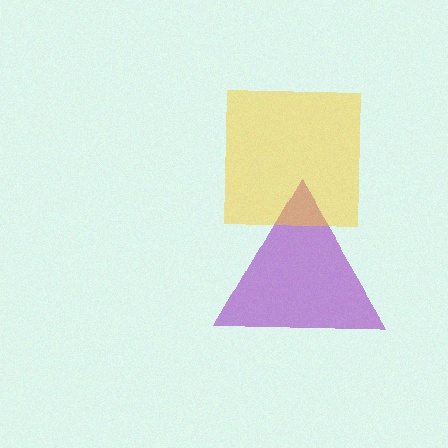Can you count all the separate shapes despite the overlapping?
Yes, there are 2 separate shapes.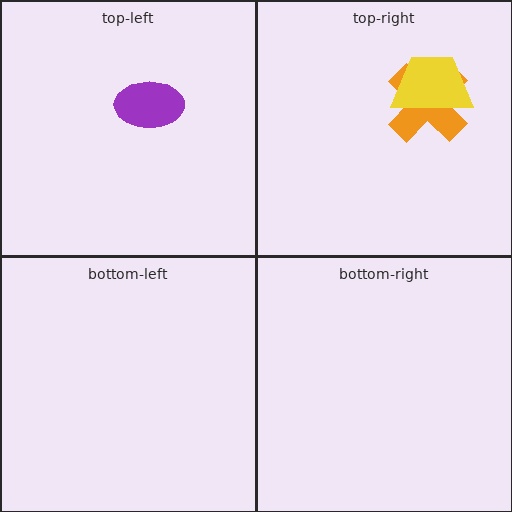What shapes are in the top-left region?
The purple ellipse.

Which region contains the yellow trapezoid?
The top-right region.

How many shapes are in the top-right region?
2.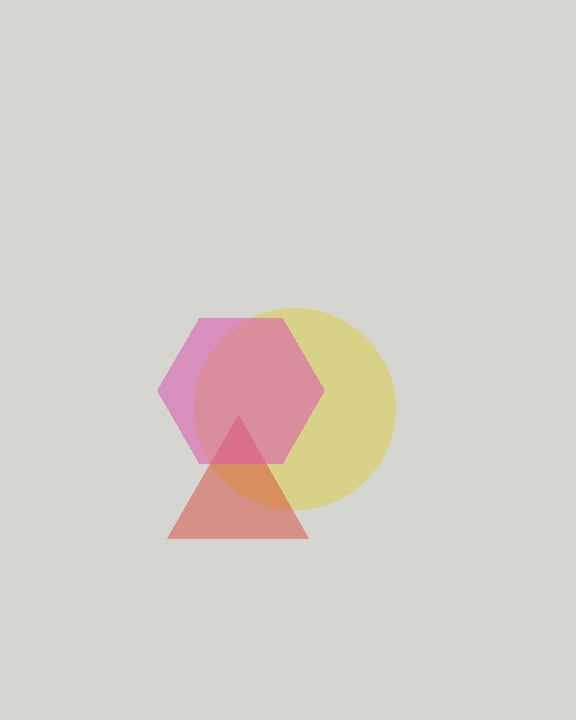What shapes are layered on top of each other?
The layered shapes are: a yellow circle, a red triangle, a pink hexagon.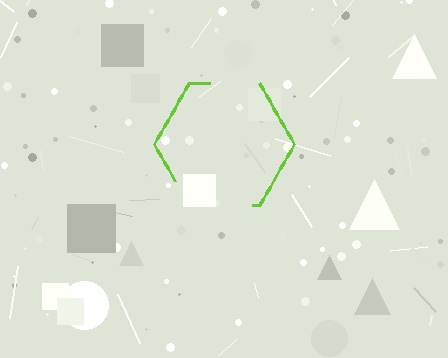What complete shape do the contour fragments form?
The contour fragments form a hexagon.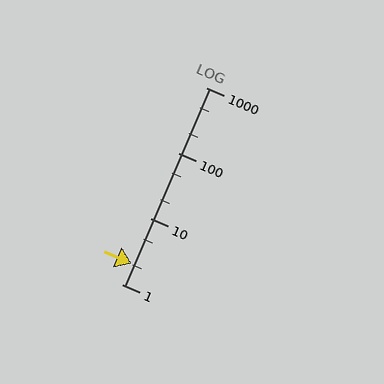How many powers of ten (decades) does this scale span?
The scale spans 3 decades, from 1 to 1000.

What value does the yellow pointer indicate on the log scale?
The pointer indicates approximately 2.1.